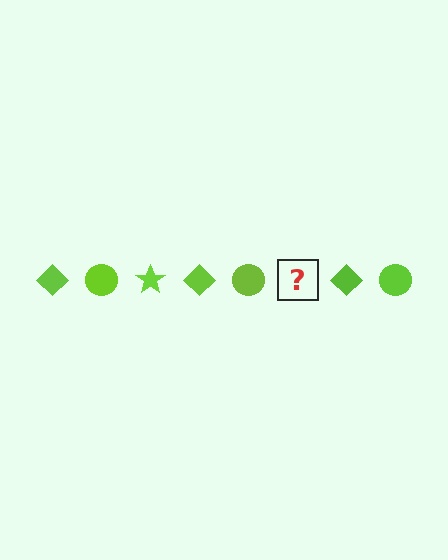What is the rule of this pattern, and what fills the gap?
The rule is that the pattern cycles through diamond, circle, star shapes in lime. The gap should be filled with a lime star.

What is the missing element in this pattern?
The missing element is a lime star.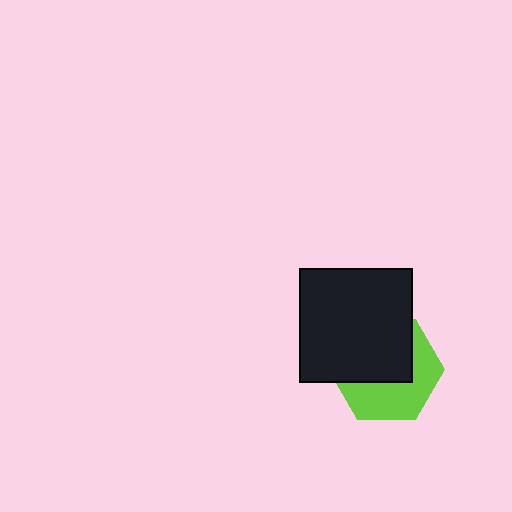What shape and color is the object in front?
The object in front is a black square.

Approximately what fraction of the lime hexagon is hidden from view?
Roughly 53% of the lime hexagon is hidden behind the black square.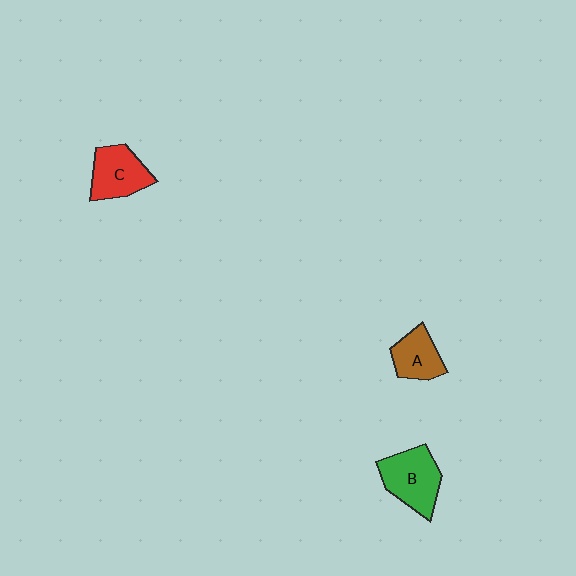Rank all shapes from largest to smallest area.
From largest to smallest: B (green), C (red), A (brown).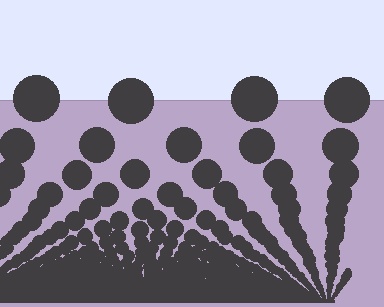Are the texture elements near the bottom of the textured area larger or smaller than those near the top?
Smaller. The gradient is inverted — elements near the bottom are smaller and denser.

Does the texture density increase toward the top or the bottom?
Density increases toward the bottom.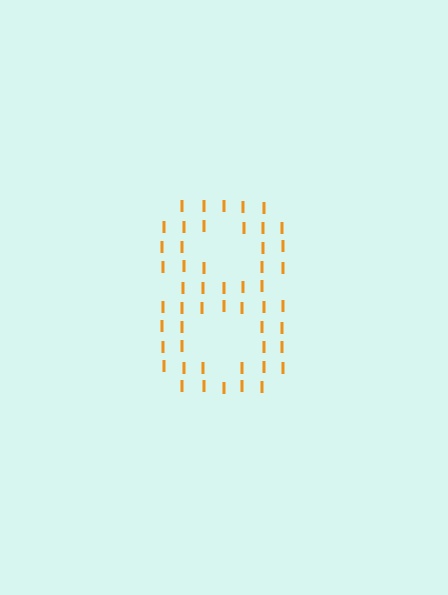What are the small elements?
The small elements are letter I's.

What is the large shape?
The large shape is the digit 8.